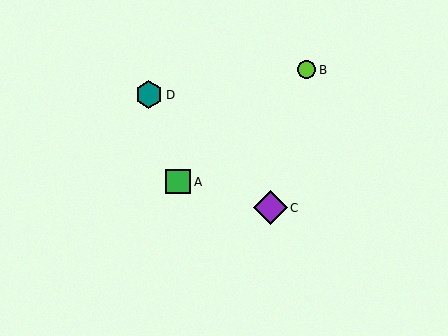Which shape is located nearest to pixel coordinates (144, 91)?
The teal hexagon (labeled D) at (149, 95) is nearest to that location.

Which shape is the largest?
The purple diamond (labeled C) is the largest.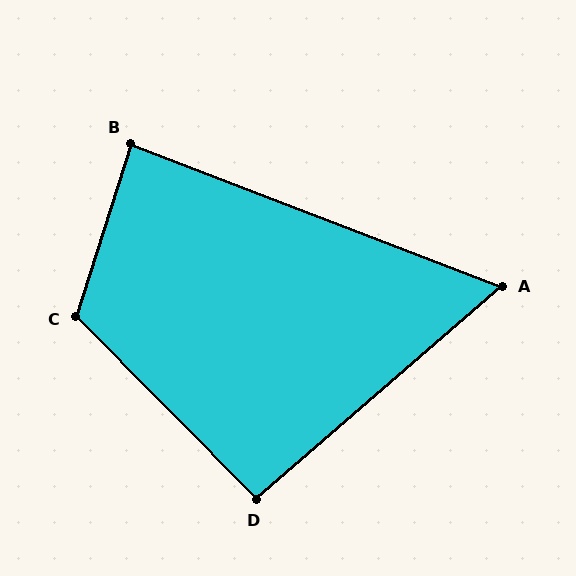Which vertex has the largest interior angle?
C, at approximately 118 degrees.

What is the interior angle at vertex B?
Approximately 86 degrees (approximately right).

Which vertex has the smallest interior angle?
A, at approximately 62 degrees.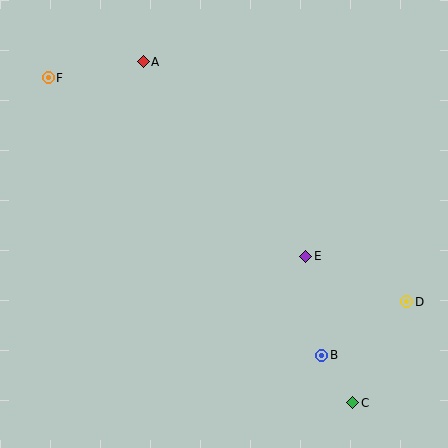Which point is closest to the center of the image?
Point E at (306, 256) is closest to the center.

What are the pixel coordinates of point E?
Point E is at (306, 256).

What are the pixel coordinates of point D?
Point D is at (407, 302).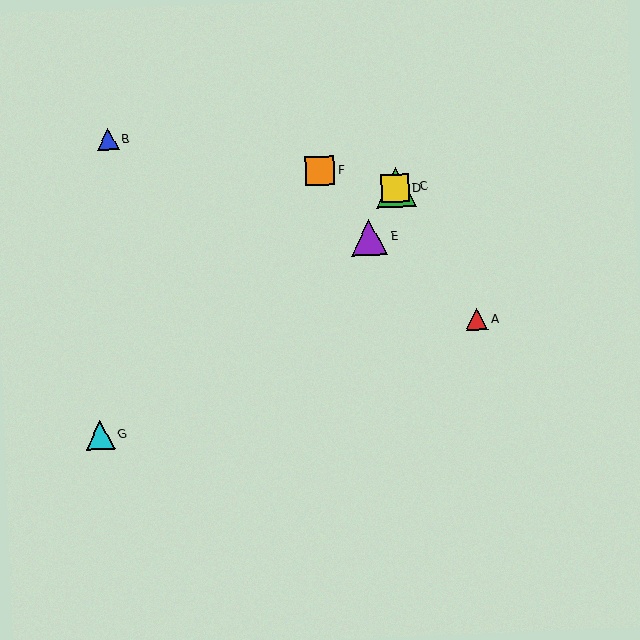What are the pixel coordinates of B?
Object B is at (108, 139).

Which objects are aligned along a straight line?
Objects C, D, E are aligned along a straight line.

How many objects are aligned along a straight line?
3 objects (C, D, E) are aligned along a straight line.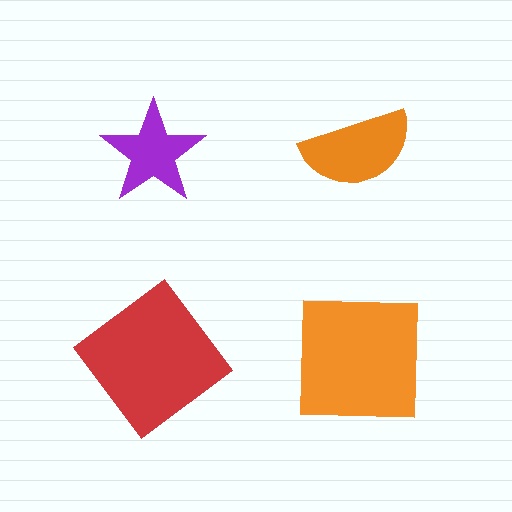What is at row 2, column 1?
A red diamond.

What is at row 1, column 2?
An orange semicircle.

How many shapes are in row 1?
2 shapes.